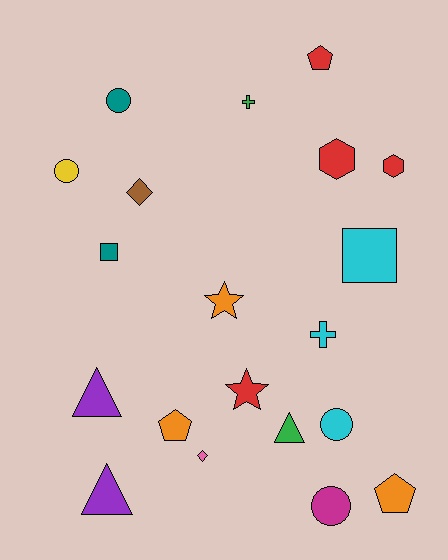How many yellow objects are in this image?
There is 1 yellow object.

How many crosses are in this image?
There are 2 crosses.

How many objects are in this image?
There are 20 objects.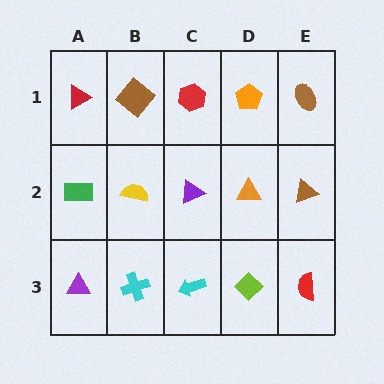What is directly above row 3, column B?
A yellow semicircle.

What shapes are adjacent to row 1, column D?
An orange triangle (row 2, column D), a red hexagon (row 1, column C), a brown ellipse (row 1, column E).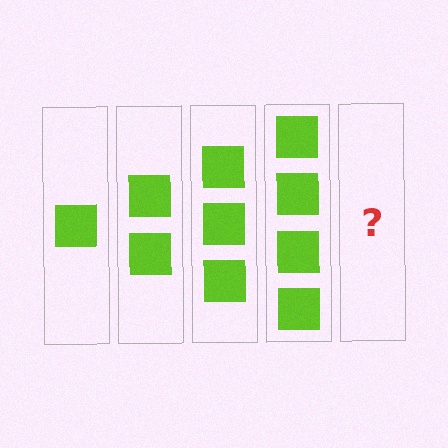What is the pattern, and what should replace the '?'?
The pattern is that each step adds one more square. The '?' should be 5 squares.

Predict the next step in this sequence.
The next step is 5 squares.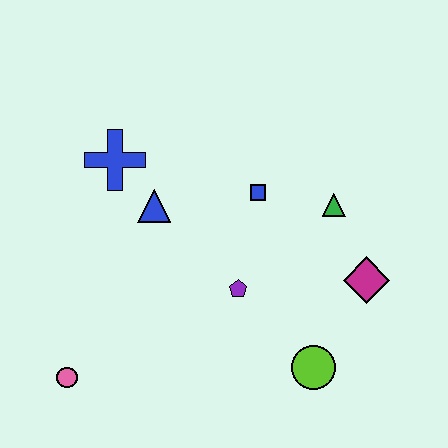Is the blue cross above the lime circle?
Yes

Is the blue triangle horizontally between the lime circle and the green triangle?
No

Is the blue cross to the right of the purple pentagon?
No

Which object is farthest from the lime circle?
The blue cross is farthest from the lime circle.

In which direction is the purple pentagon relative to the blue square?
The purple pentagon is below the blue square.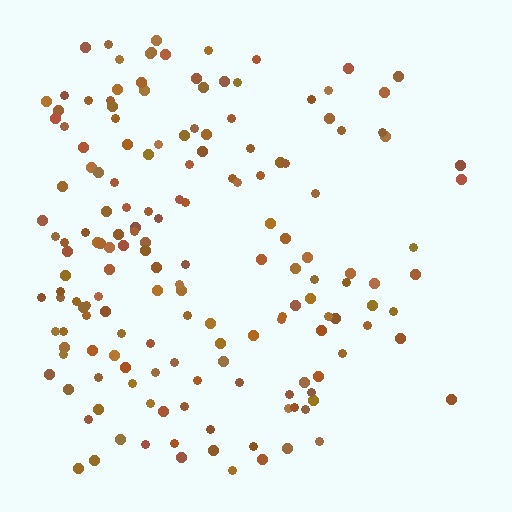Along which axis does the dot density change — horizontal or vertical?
Horizontal.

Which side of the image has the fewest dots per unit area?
The right.